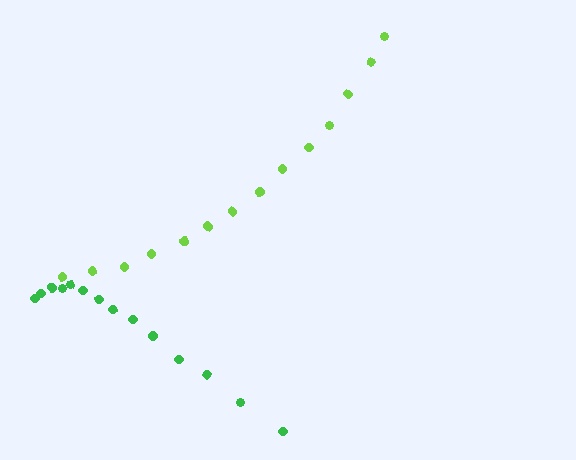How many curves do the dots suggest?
There are 2 distinct paths.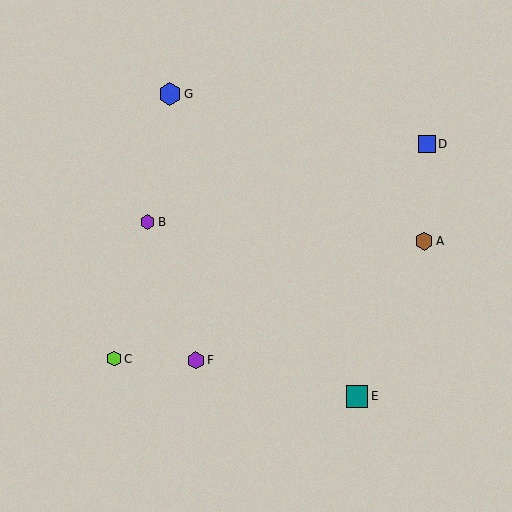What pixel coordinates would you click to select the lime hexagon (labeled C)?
Click at (114, 359) to select the lime hexagon C.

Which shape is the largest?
The blue hexagon (labeled G) is the largest.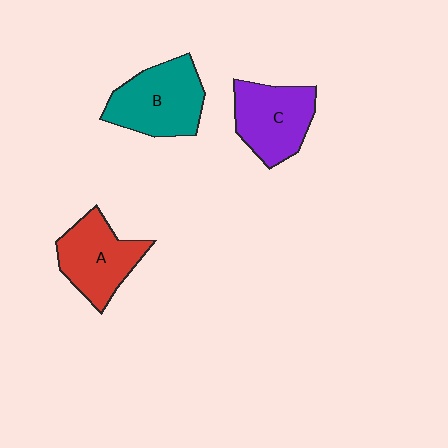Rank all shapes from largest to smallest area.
From largest to smallest: B (teal), C (purple), A (red).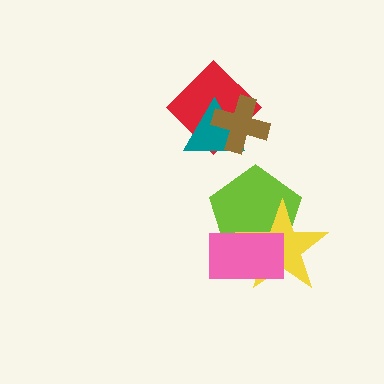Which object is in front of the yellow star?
The pink rectangle is in front of the yellow star.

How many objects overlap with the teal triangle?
2 objects overlap with the teal triangle.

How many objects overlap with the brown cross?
2 objects overlap with the brown cross.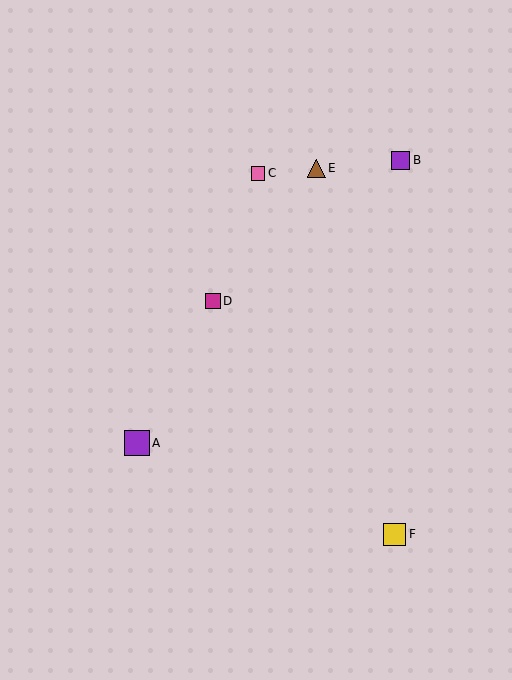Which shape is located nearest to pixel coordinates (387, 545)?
The yellow square (labeled F) at (395, 534) is nearest to that location.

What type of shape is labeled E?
Shape E is a brown triangle.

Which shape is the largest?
The purple square (labeled A) is the largest.